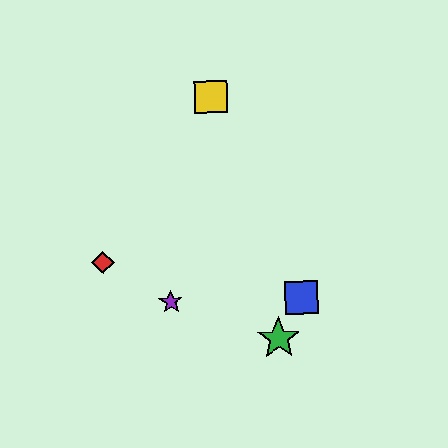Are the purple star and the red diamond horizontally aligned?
No, the purple star is at y≈302 and the red diamond is at y≈262.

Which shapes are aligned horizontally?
The blue square, the purple star are aligned horizontally.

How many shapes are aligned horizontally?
2 shapes (the blue square, the purple star) are aligned horizontally.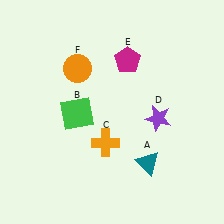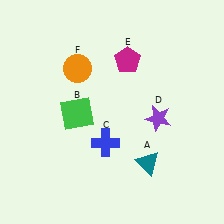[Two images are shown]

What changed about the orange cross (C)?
In Image 1, C is orange. In Image 2, it changed to blue.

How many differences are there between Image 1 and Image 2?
There is 1 difference between the two images.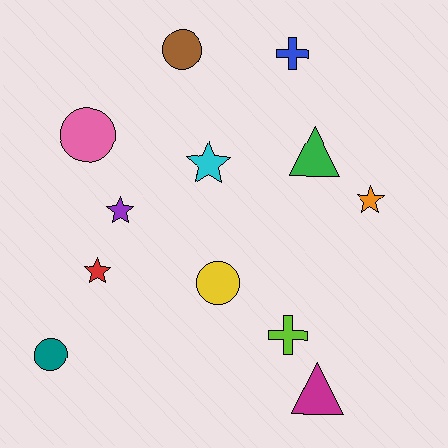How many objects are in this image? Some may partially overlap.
There are 12 objects.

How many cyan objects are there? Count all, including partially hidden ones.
There is 1 cyan object.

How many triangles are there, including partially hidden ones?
There are 2 triangles.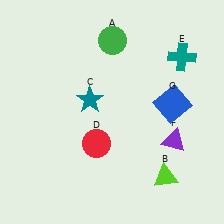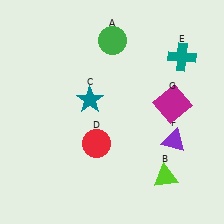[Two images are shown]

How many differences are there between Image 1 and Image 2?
There is 1 difference between the two images.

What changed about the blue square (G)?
In Image 1, G is blue. In Image 2, it changed to magenta.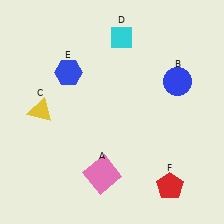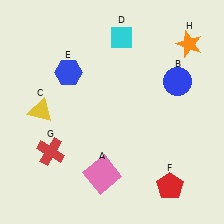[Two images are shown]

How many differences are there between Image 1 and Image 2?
There are 2 differences between the two images.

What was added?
A red cross (G), an orange star (H) were added in Image 2.